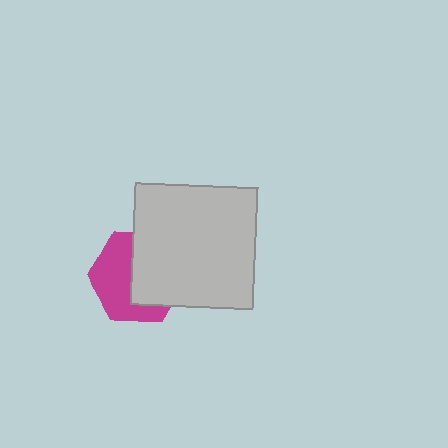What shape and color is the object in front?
The object in front is a light gray square.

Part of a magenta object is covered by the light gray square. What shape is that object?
It is a hexagon.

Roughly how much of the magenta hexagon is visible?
About half of it is visible (roughly 50%).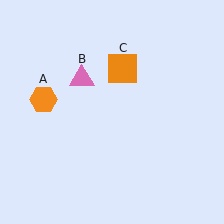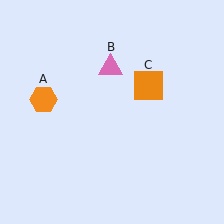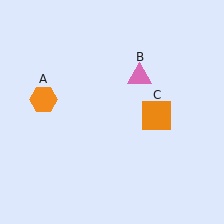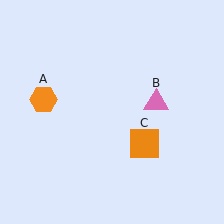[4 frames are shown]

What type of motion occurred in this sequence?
The pink triangle (object B), orange square (object C) rotated clockwise around the center of the scene.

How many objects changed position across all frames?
2 objects changed position: pink triangle (object B), orange square (object C).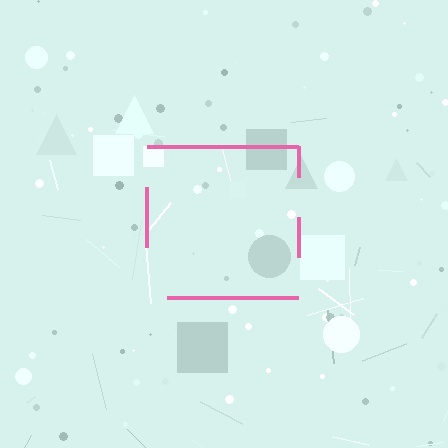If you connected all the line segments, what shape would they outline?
They would outline a square.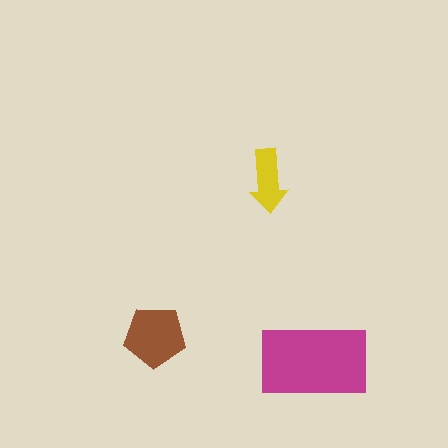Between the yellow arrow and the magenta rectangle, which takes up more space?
The magenta rectangle.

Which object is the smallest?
The yellow arrow.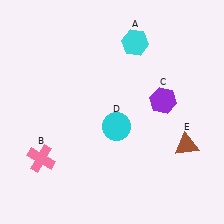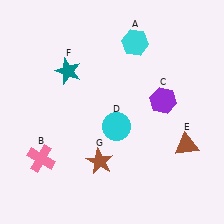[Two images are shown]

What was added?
A teal star (F), a brown star (G) were added in Image 2.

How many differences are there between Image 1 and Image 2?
There are 2 differences between the two images.